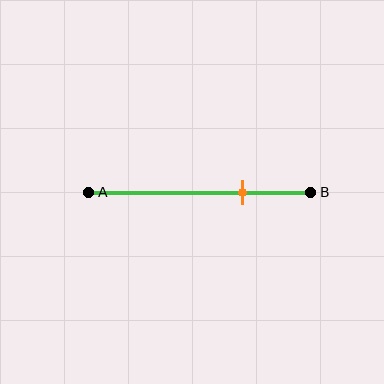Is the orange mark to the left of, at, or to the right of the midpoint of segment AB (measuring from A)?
The orange mark is to the right of the midpoint of segment AB.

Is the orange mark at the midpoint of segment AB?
No, the mark is at about 70% from A, not at the 50% midpoint.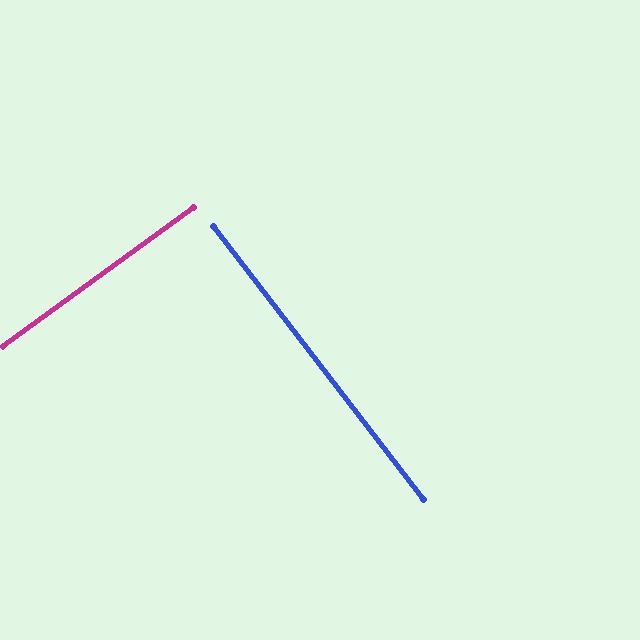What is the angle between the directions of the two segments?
Approximately 89 degrees.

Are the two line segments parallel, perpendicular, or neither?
Perpendicular — they meet at approximately 89°.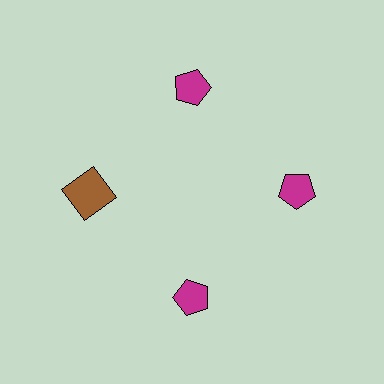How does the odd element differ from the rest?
It differs in both color (brown instead of magenta) and shape (square instead of pentagon).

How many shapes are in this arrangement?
There are 4 shapes arranged in a ring pattern.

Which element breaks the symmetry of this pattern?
The brown square at roughly the 9 o'clock position breaks the symmetry. All other shapes are magenta pentagons.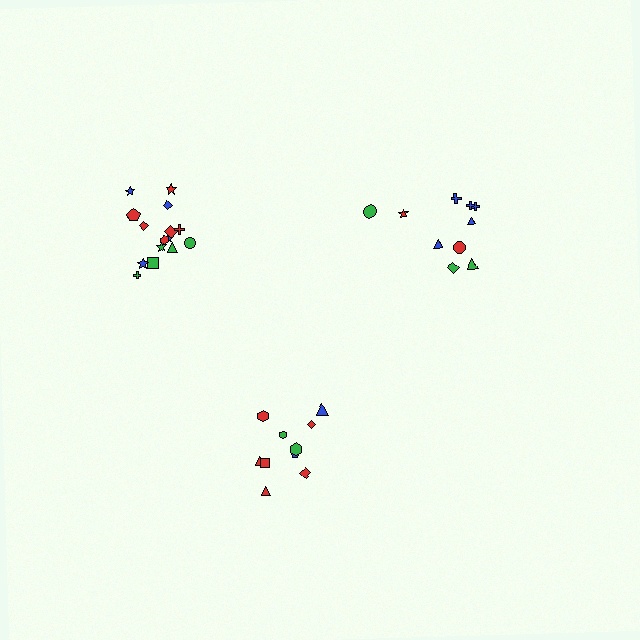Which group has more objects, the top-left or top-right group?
The top-left group.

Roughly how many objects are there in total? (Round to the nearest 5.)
Roughly 35 objects in total.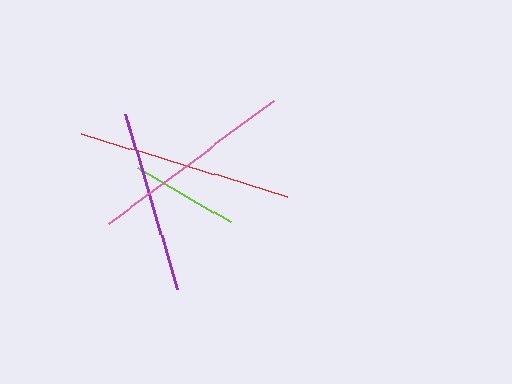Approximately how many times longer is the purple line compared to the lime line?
The purple line is approximately 1.7 times the length of the lime line.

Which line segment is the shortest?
The lime line is the shortest at approximately 108 pixels.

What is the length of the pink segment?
The pink segment is approximately 205 pixels long.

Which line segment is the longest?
The red line is the longest at approximately 215 pixels.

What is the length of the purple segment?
The purple segment is approximately 183 pixels long.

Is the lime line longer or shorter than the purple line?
The purple line is longer than the lime line.